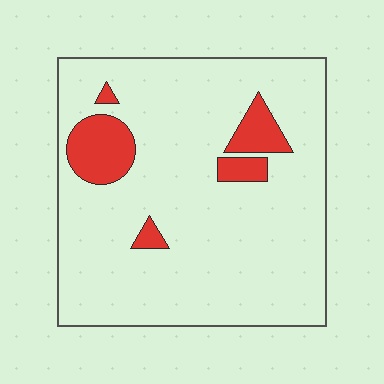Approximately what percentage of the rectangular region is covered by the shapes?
Approximately 10%.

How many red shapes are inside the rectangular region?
5.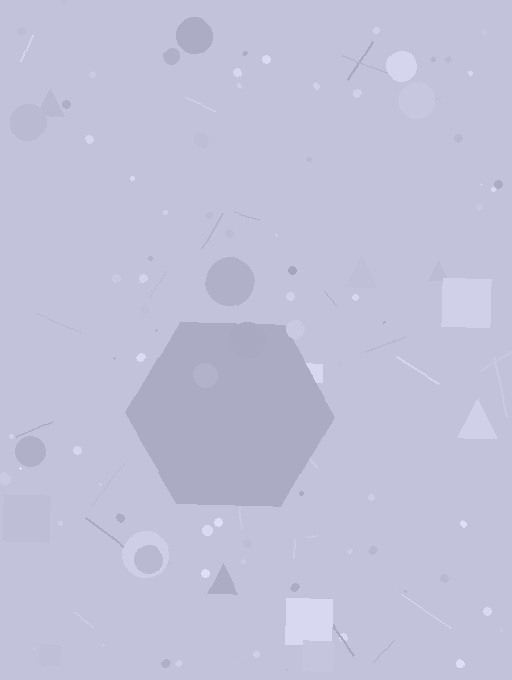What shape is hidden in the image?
A hexagon is hidden in the image.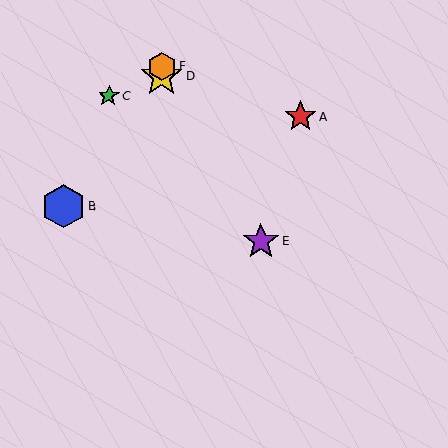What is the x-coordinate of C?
Object C is at x≈109.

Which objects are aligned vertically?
Objects D, F are aligned vertically.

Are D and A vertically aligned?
No, D is at x≈161 and A is at x≈301.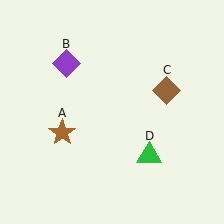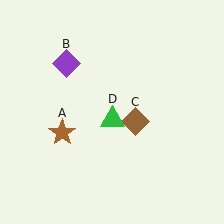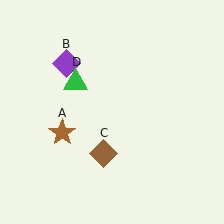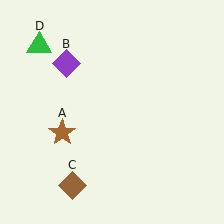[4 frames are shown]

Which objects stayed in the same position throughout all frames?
Brown star (object A) and purple diamond (object B) remained stationary.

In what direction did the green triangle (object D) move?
The green triangle (object D) moved up and to the left.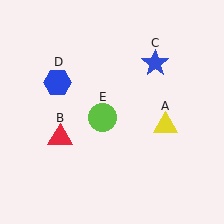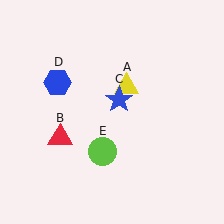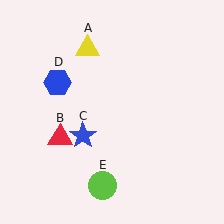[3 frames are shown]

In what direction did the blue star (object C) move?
The blue star (object C) moved down and to the left.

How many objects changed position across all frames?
3 objects changed position: yellow triangle (object A), blue star (object C), lime circle (object E).